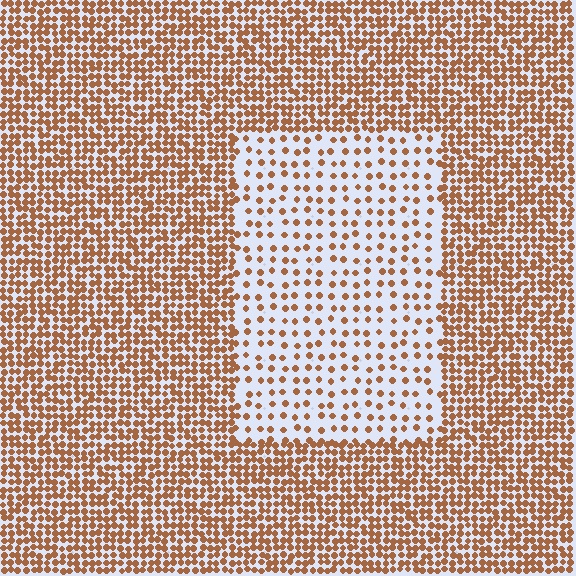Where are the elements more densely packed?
The elements are more densely packed outside the rectangle boundary.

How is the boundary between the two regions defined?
The boundary is defined by a change in element density (approximately 2.7x ratio). All elements are the same color, size, and shape.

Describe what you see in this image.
The image contains small brown elements arranged at two different densities. A rectangle-shaped region is visible where the elements are less densely packed than the surrounding area.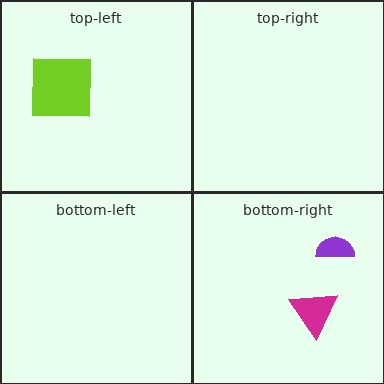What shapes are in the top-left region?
The lime square.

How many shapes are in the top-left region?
1.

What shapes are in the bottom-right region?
The magenta triangle, the purple semicircle.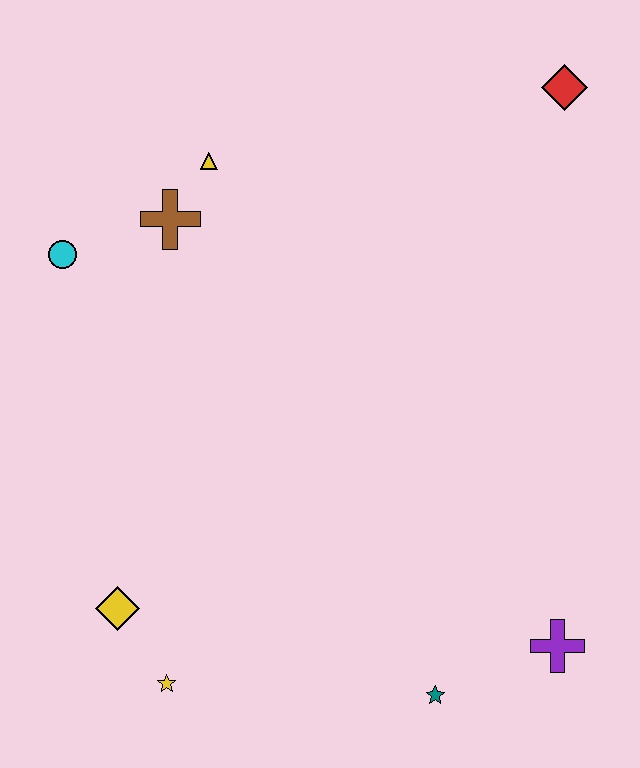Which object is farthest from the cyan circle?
The purple cross is farthest from the cyan circle.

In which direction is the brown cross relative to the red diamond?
The brown cross is to the left of the red diamond.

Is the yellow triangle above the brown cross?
Yes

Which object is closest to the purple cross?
The teal star is closest to the purple cross.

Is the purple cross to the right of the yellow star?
Yes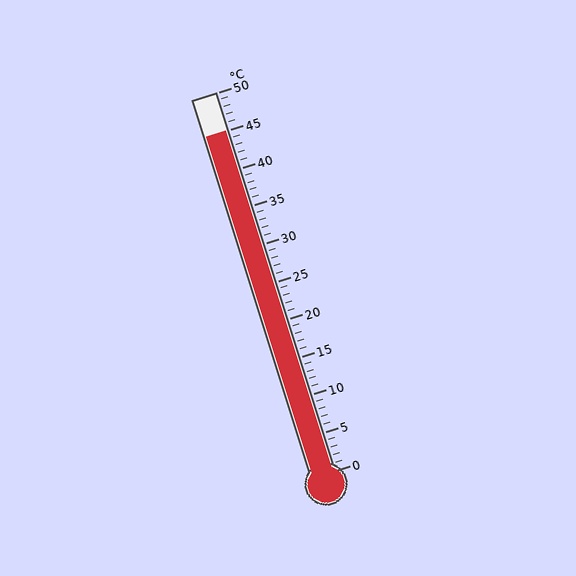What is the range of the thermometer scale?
The thermometer scale ranges from 0°C to 50°C.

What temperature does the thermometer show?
The thermometer shows approximately 45°C.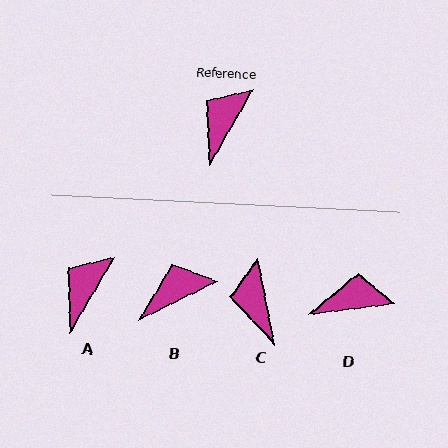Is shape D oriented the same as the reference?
No, it is off by about 52 degrees.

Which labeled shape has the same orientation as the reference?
A.